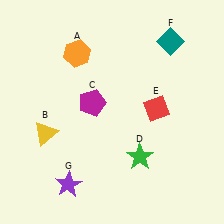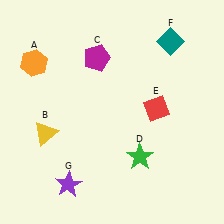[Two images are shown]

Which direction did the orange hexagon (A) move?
The orange hexagon (A) moved left.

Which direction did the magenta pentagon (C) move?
The magenta pentagon (C) moved up.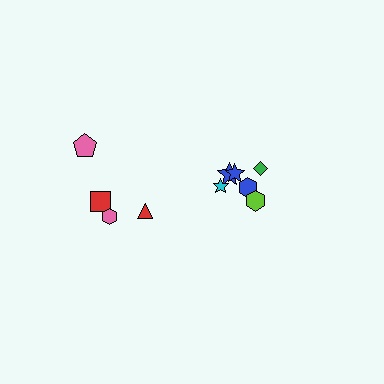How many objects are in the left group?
There are 4 objects.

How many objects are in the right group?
There are 6 objects.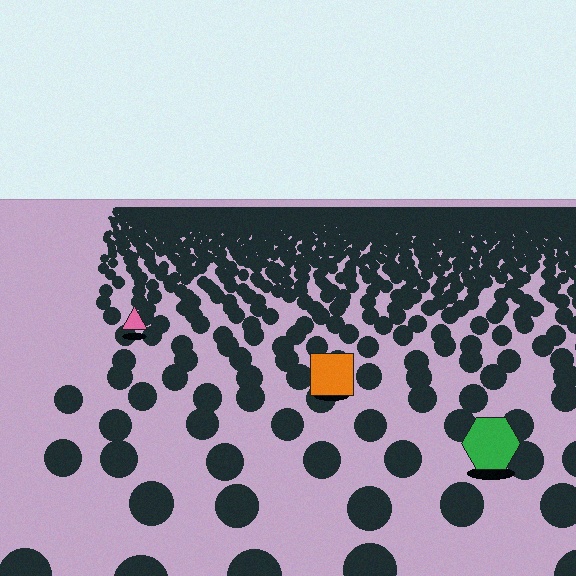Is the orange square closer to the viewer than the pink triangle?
Yes. The orange square is closer — you can tell from the texture gradient: the ground texture is coarser near it.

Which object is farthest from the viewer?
The pink triangle is farthest from the viewer. It appears smaller and the ground texture around it is denser.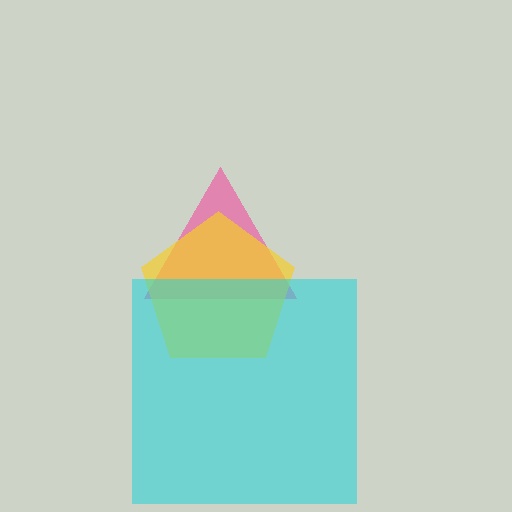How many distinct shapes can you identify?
There are 3 distinct shapes: a pink triangle, a yellow pentagon, a cyan square.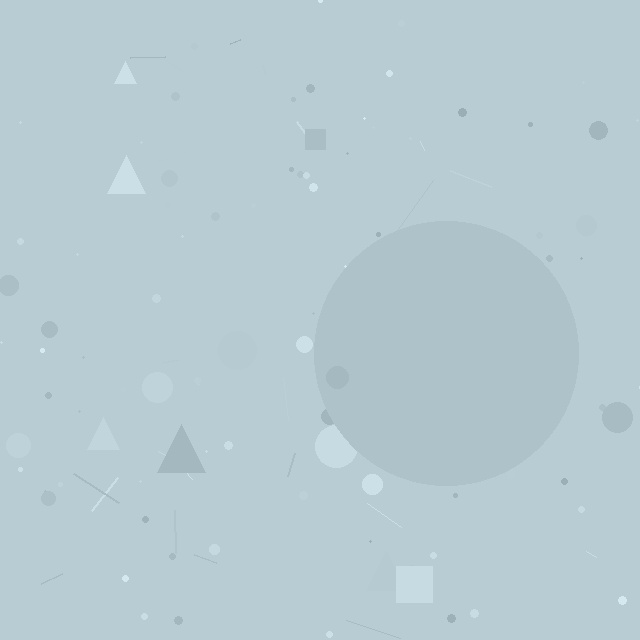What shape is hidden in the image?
A circle is hidden in the image.